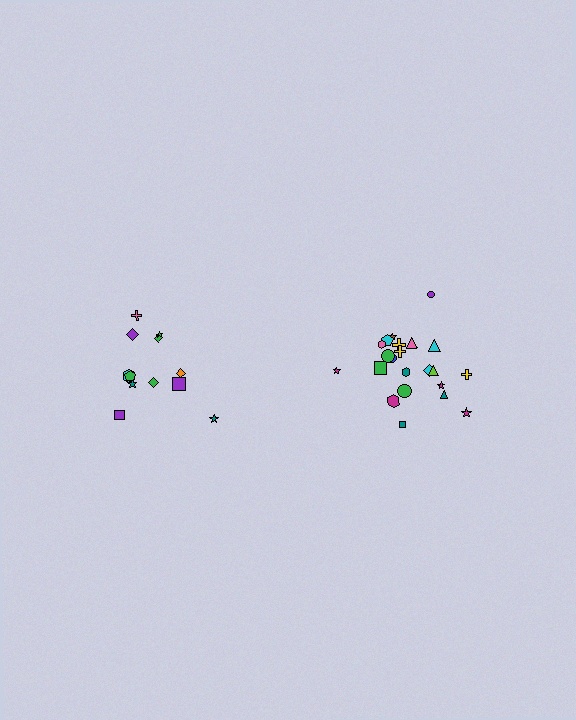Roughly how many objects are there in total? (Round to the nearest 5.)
Roughly 35 objects in total.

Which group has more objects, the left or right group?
The right group.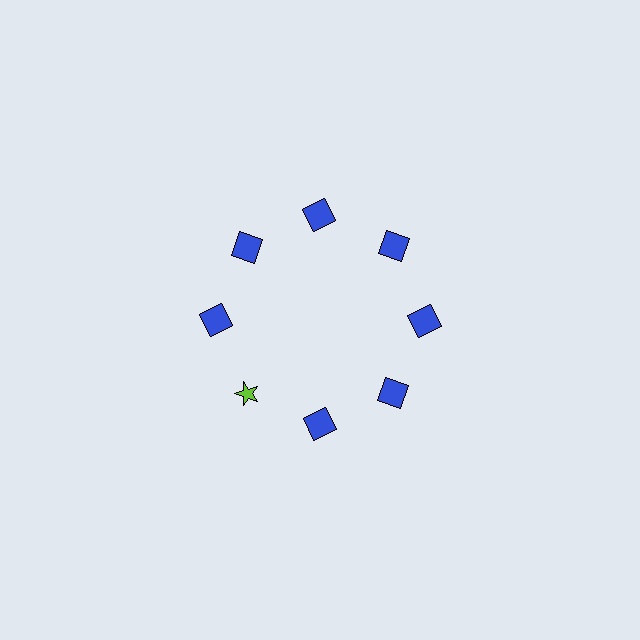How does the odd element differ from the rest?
It differs in both color (lime instead of blue) and shape (star instead of square).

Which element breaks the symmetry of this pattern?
The lime star at roughly the 8 o'clock position breaks the symmetry. All other shapes are blue squares.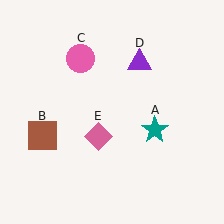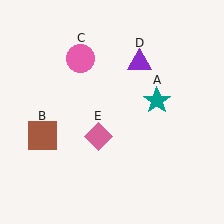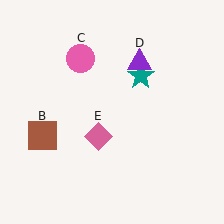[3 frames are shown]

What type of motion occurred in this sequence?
The teal star (object A) rotated counterclockwise around the center of the scene.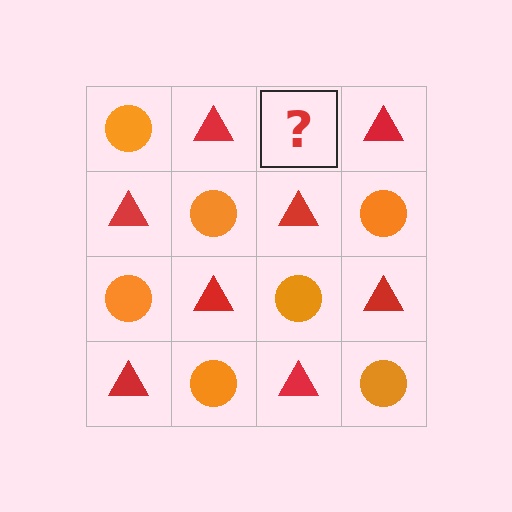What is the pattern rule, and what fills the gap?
The rule is that it alternates orange circle and red triangle in a checkerboard pattern. The gap should be filled with an orange circle.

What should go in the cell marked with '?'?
The missing cell should contain an orange circle.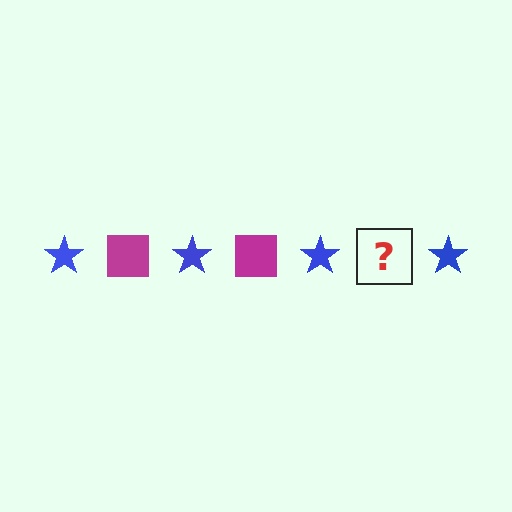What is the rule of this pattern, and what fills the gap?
The rule is that the pattern alternates between blue star and magenta square. The gap should be filled with a magenta square.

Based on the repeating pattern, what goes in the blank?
The blank should be a magenta square.